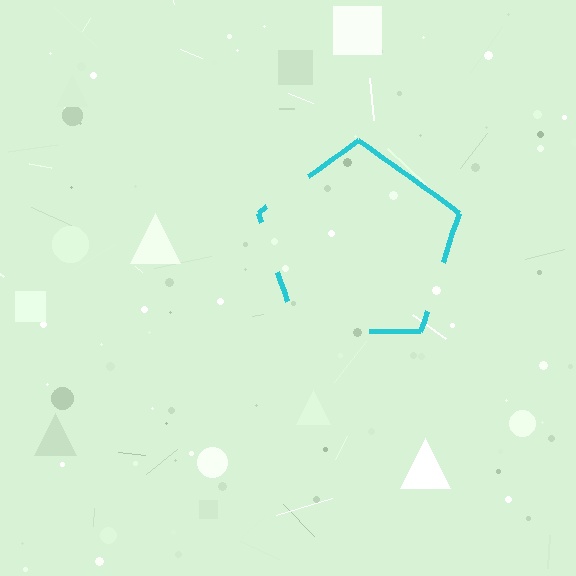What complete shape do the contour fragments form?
The contour fragments form a pentagon.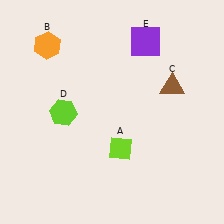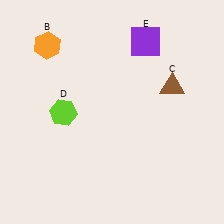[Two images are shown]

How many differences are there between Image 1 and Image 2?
There is 1 difference between the two images.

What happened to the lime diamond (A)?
The lime diamond (A) was removed in Image 2. It was in the bottom-right area of Image 1.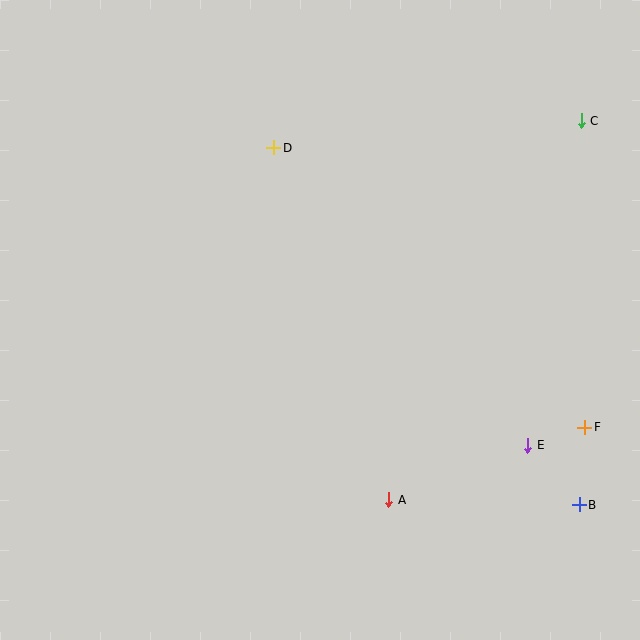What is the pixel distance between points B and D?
The distance between B and D is 470 pixels.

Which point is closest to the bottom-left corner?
Point A is closest to the bottom-left corner.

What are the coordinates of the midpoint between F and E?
The midpoint between F and E is at (556, 436).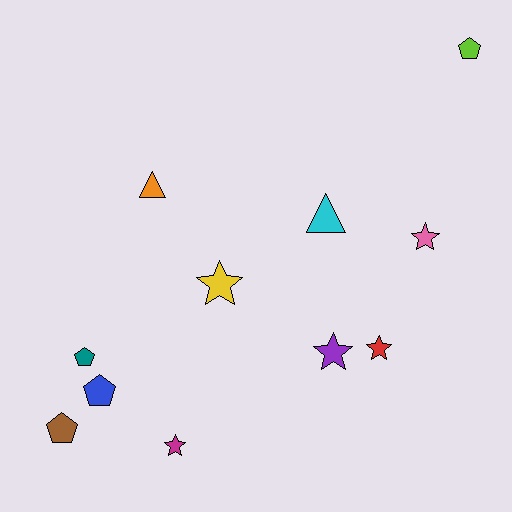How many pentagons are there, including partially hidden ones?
There are 4 pentagons.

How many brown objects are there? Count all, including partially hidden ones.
There is 1 brown object.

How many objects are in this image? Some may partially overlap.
There are 11 objects.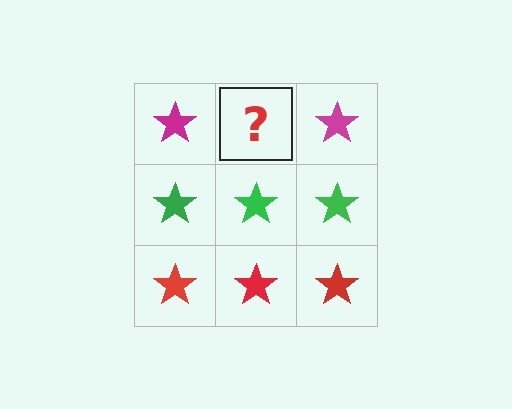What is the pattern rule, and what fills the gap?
The rule is that each row has a consistent color. The gap should be filled with a magenta star.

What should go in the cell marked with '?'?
The missing cell should contain a magenta star.